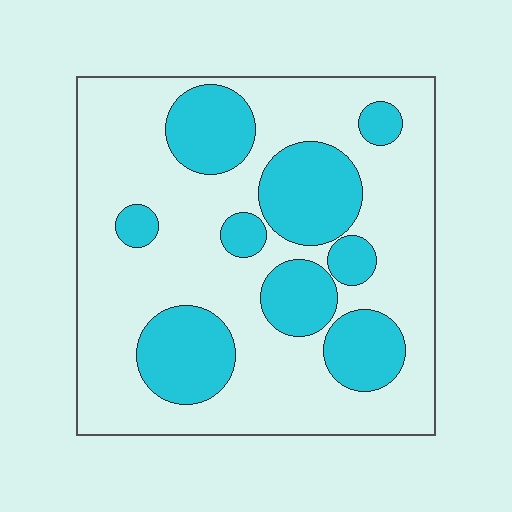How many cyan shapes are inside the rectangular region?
9.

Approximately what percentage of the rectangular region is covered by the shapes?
Approximately 30%.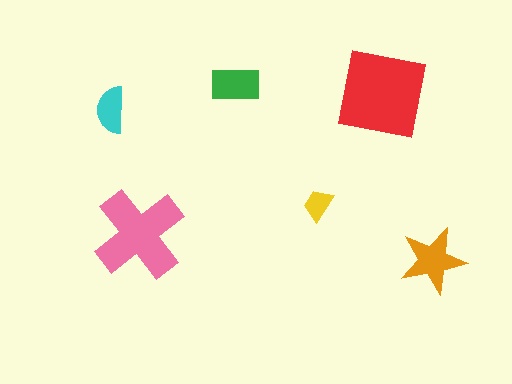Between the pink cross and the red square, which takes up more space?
The red square.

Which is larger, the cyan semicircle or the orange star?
The orange star.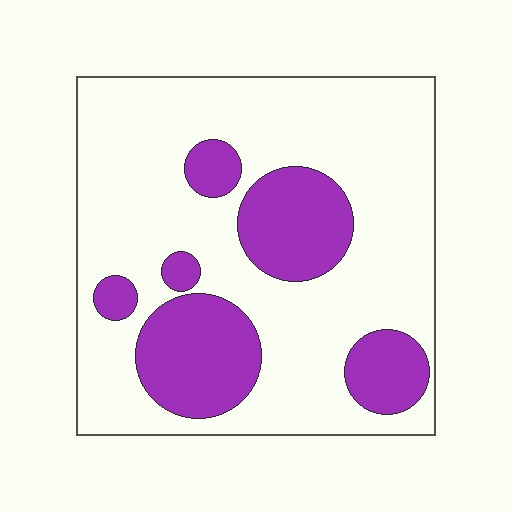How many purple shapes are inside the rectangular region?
6.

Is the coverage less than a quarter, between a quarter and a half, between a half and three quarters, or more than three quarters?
Between a quarter and a half.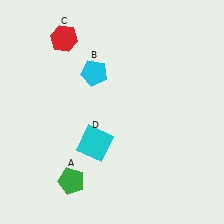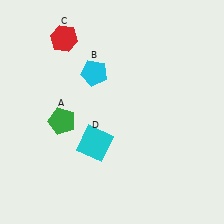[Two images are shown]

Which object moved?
The green pentagon (A) moved up.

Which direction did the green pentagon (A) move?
The green pentagon (A) moved up.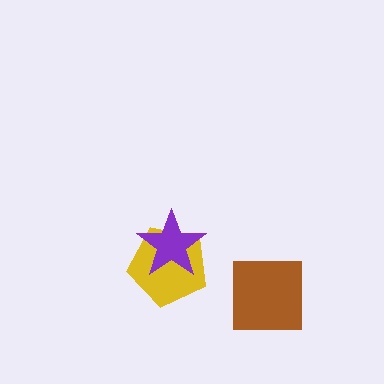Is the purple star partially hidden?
No, no other shape covers it.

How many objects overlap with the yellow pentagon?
1 object overlaps with the yellow pentagon.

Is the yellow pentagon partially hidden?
Yes, it is partially covered by another shape.